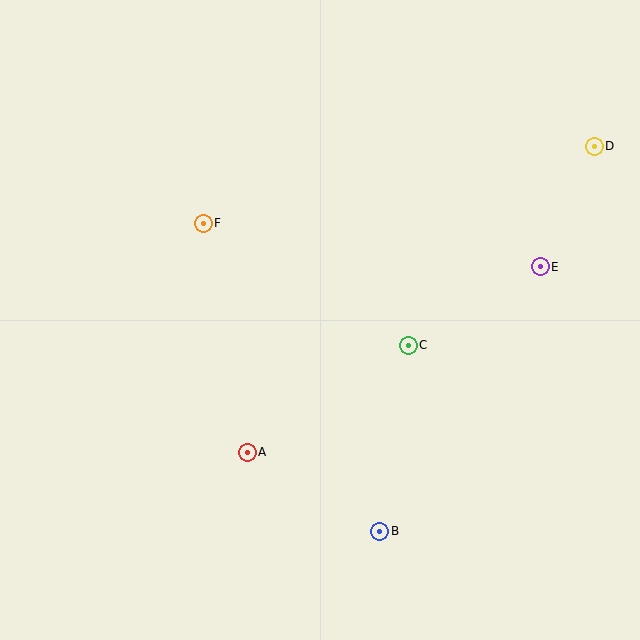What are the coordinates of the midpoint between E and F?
The midpoint between E and F is at (372, 245).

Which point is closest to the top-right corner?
Point D is closest to the top-right corner.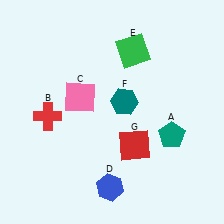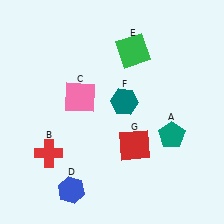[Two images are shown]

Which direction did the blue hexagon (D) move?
The blue hexagon (D) moved left.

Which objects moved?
The objects that moved are: the red cross (B), the blue hexagon (D).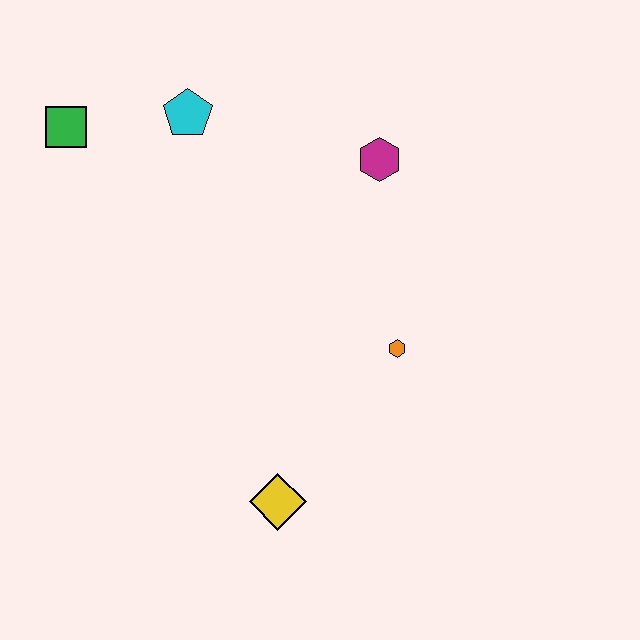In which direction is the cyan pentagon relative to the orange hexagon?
The cyan pentagon is above the orange hexagon.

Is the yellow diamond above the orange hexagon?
No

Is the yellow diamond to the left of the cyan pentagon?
No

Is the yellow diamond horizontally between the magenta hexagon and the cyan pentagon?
Yes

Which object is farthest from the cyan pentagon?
The yellow diamond is farthest from the cyan pentagon.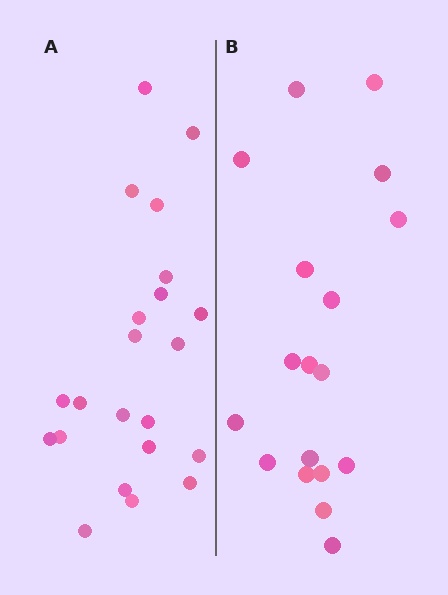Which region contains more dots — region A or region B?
Region A (the left region) has more dots.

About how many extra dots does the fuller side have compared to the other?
Region A has about 4 more dots than region B.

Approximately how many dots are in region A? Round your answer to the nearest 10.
About 20 dots. (The exact count is 22, which rounds to 20.)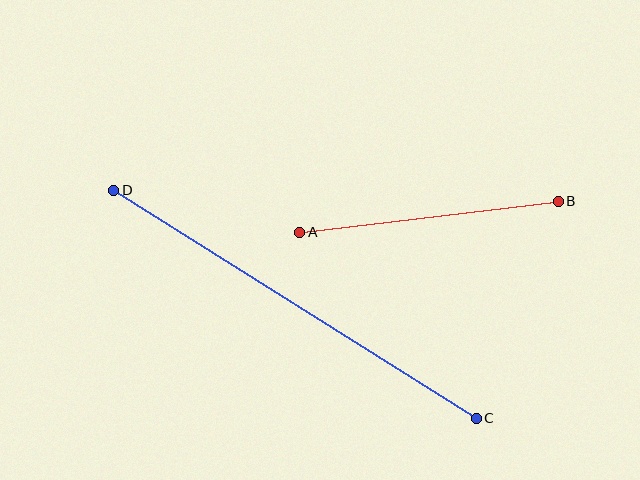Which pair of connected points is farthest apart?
Points C and D are farthest apart.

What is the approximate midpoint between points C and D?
The midpoint is at approximately (295, 304) pixels.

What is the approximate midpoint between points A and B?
The midpoint is at approximately (429, 217) pixels.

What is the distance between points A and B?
The distance is approximately 260 pixels.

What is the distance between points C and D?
The distance is approximately 428 pixels.